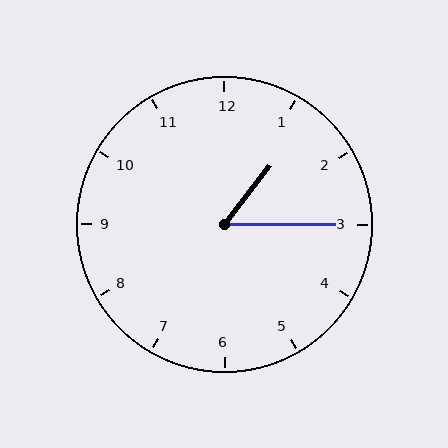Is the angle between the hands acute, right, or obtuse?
It is acute.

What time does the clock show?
1:15.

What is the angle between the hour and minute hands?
Approximately 52 degrees.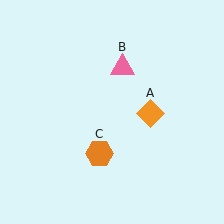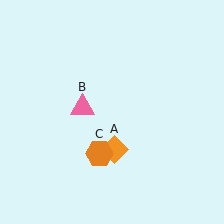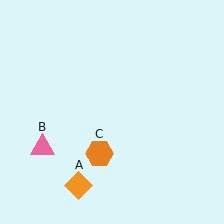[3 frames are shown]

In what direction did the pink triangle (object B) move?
The pink triangle (object B) moved down and to the left.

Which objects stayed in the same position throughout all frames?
Orange hexagon (object C) remained stationary.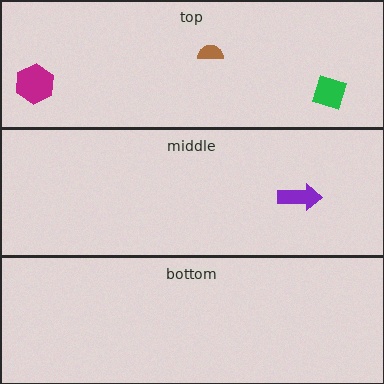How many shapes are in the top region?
3.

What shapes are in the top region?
The green diamond, the brown semicircle, the magenta hexagon.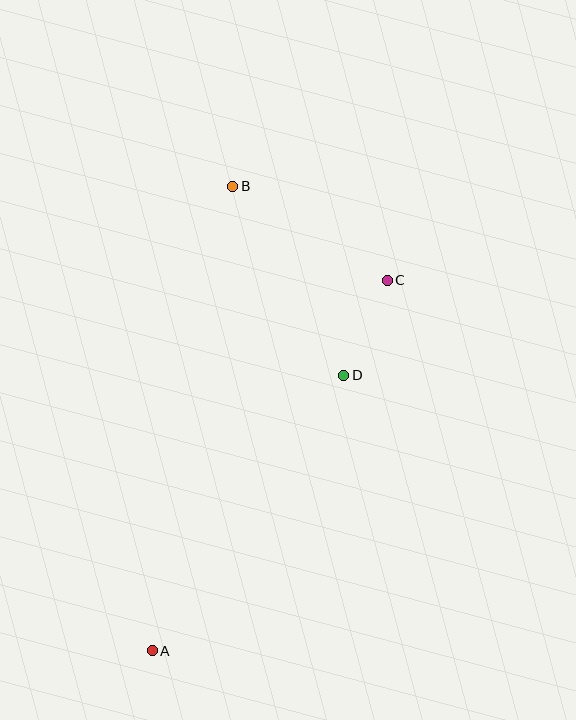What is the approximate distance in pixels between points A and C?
The distance between A and C is approximately 439 pixels.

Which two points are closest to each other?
Points C and D are closest to each other.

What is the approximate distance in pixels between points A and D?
The distance between A and D is approximately 336 pixels.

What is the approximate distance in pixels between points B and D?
The distance between B and D is approximately 219 pixels.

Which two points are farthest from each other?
Points A and B are farthest from each other.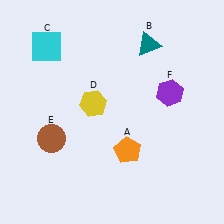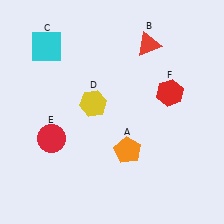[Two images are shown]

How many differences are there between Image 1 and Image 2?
There are 3 differences between the two images.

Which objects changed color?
B changed from teal to red. E changed from brown to red. F changed from purple to red.